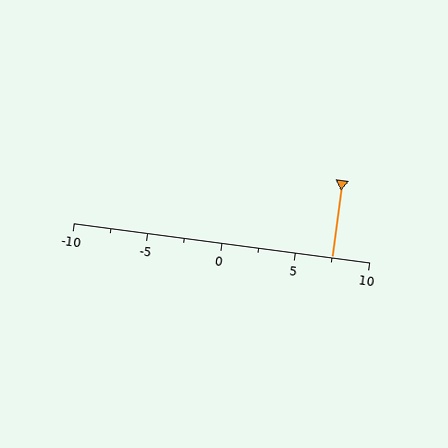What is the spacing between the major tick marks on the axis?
The major ticks are spaced 5 apart.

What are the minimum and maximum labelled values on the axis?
The axis runs from -10 to 10.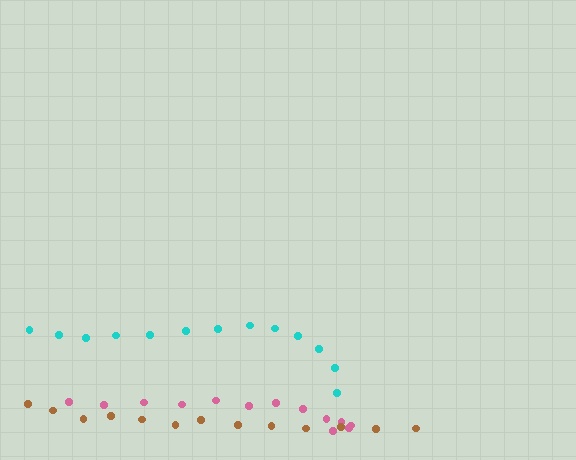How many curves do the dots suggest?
There are 3 distinct paths.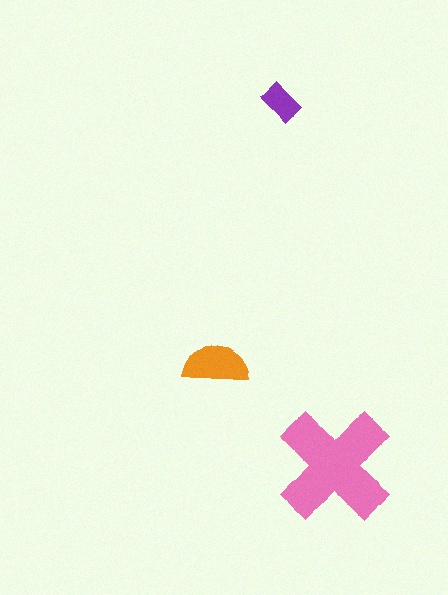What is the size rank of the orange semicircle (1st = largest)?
2nd.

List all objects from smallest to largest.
The purple rectangle, the orange semicircle, the pink cross.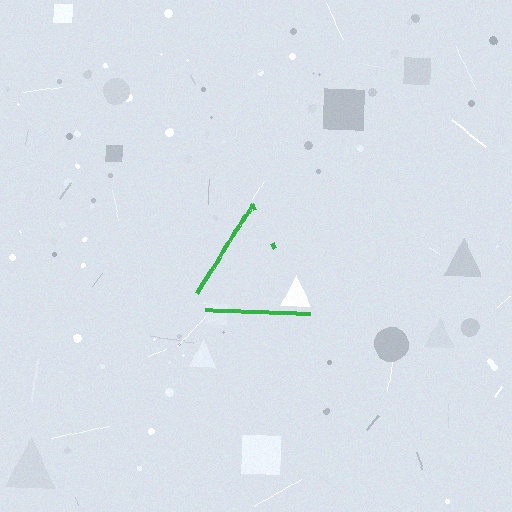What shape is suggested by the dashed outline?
The dashed outline suggests a triangle.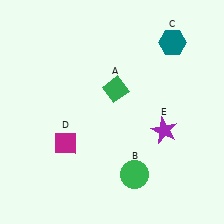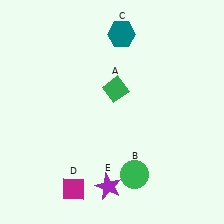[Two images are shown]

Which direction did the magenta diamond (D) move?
The magenta diamond (D) moved down.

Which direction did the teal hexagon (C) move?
The teal hexagon (C) moved left.